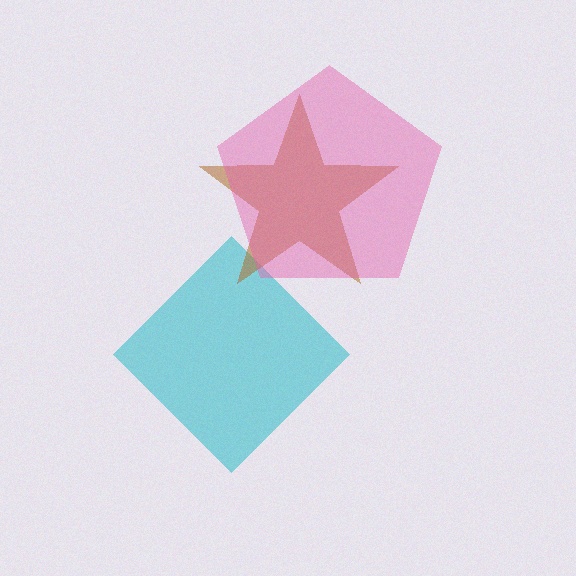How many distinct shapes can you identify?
There are 3 distinct shapes: a cyan diamond, a brown star, a pink pentagon.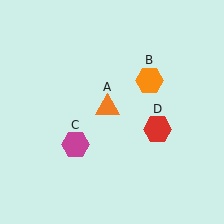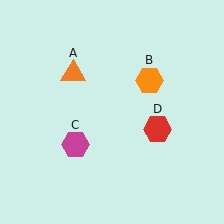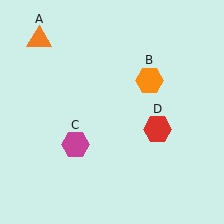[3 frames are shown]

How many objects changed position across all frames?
1 object changed position: orange triangle (object A).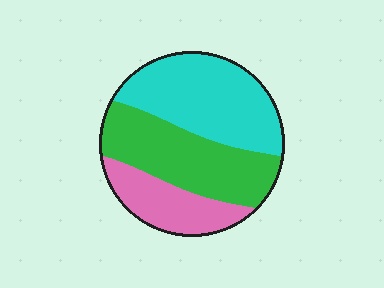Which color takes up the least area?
Pink, at roughly 20%.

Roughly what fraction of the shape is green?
Green covers 37% of the shape.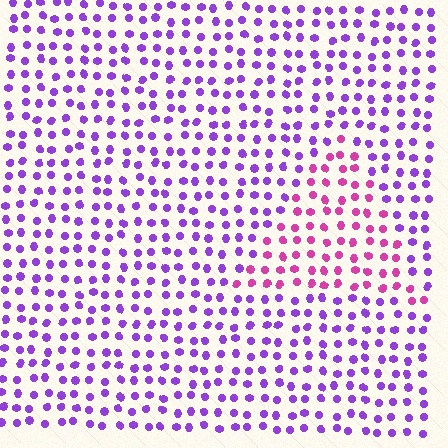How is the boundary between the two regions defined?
The boundary is defined purely by a slight shift in hue (about 45 degrees). Spacing, size, and orientation are identical on both sides.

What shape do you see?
I see a triangle.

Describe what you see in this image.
The image is filled with small purple elements in a uniform arrangement. A triangle-shaped region is visible where the elements are tinted to a slightly different hue, forming a subtle color boundary.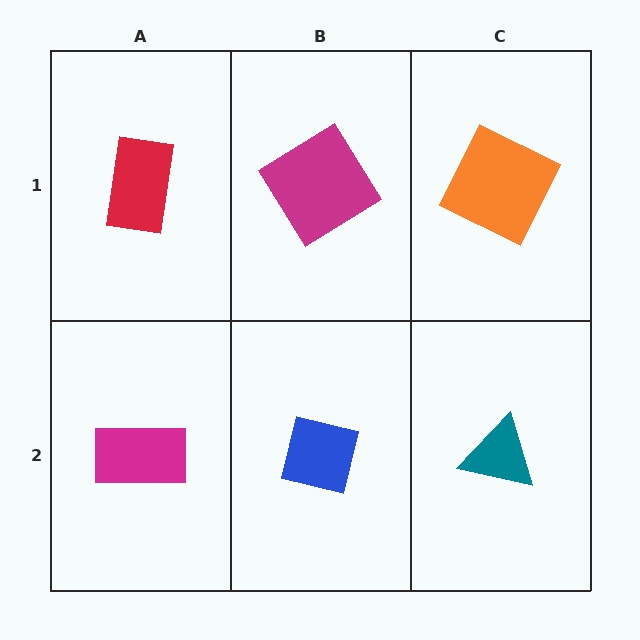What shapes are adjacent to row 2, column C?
An orange square (row 1, column C), a blue square (row 2, column B).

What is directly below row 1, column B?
A blue square.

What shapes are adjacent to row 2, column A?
A red rectangle (row 1, column A), a blue square (row 2, column B).